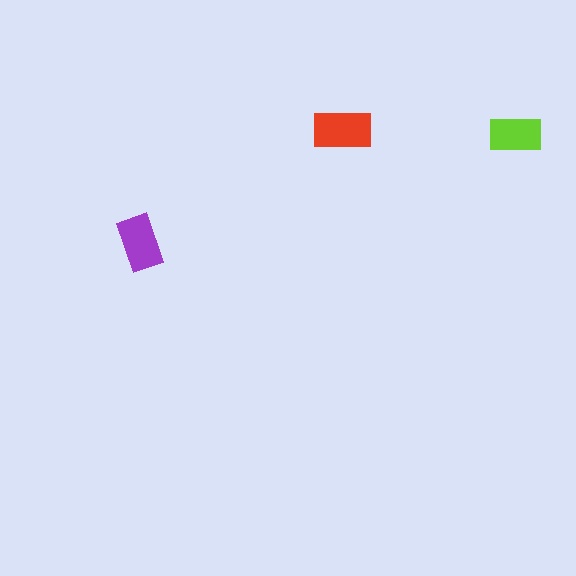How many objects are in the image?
There are 3 objects in the image.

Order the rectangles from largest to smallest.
the red one, the purple one, the lime one.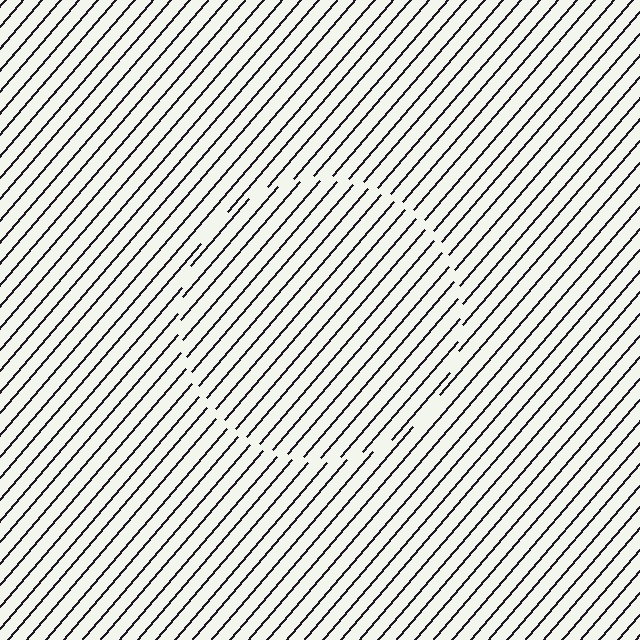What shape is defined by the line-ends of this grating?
An illusory circle. The interior of the shape contains the same grating, shifted by half a period — the contour is defined by the phase discontinuity where line-ends from the inner and outer gratings abut.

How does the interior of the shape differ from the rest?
The interior of the shape contains the same grating, shifted by half a period — the contour is defined by the phase discontinuity where line-ends from the inner and outer gratings abut.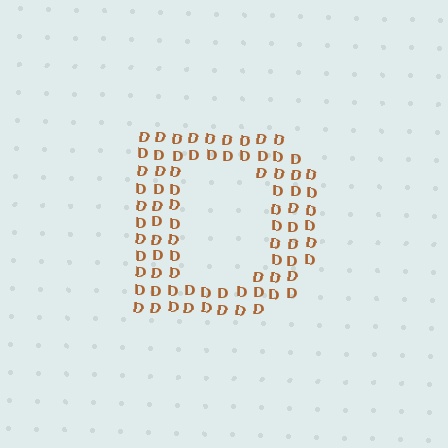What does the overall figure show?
The overall figure shows the letter D.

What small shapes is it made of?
It is made of small letter D's.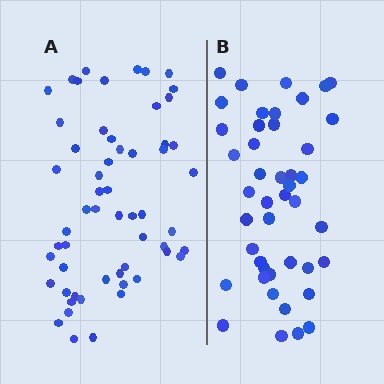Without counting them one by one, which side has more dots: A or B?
Region A (the left region) has more dots.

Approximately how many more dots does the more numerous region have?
Region A has approximately 15 more dots than region B.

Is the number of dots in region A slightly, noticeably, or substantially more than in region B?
Region A has noticeably more, but not dramatically so. The ratio is roughly 1.3 to 1.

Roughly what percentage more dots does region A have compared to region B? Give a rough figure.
About 30% more.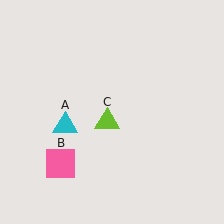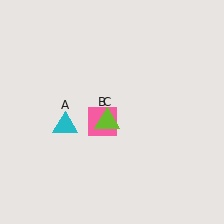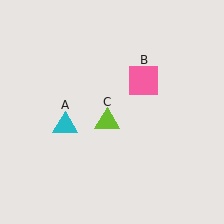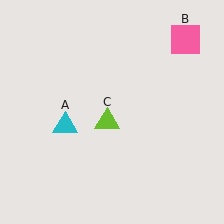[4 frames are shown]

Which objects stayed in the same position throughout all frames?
Cyan triangle (object A) and lime triangle (object C) remained stationary.